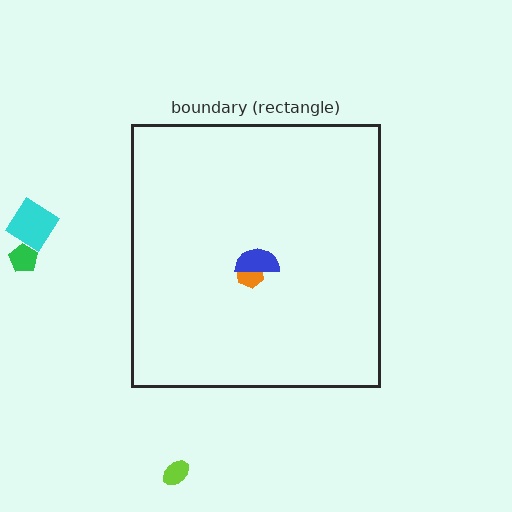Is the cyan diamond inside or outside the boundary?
Outside.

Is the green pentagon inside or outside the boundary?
Outside.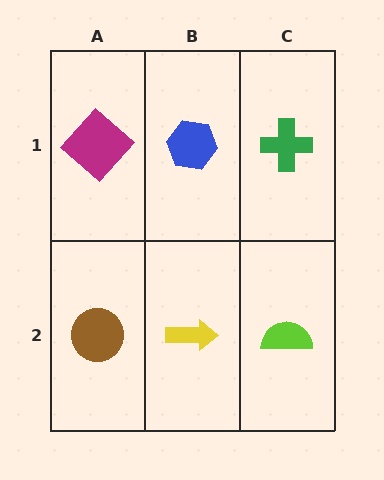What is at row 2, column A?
A brown circle.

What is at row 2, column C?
A lime semicircle.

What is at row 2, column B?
A yellow arrow.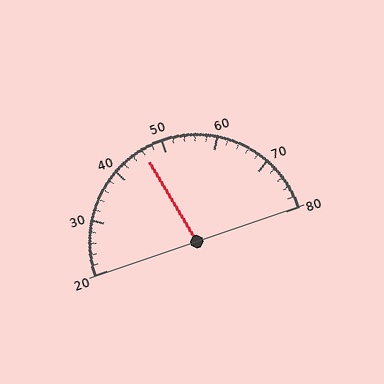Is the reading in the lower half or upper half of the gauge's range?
The reading is in the lower half of the range (20 to 80).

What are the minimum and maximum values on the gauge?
The gauge ranges from 20 to 80.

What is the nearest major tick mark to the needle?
The nearest major tick mark is 50.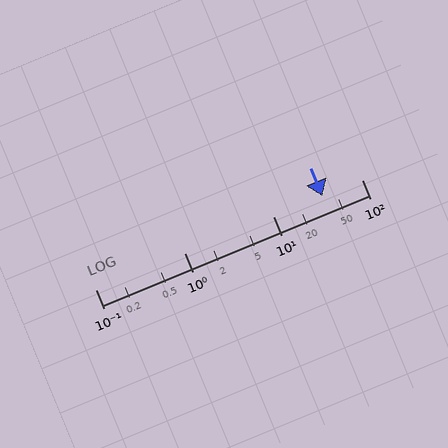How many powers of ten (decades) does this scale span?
The scale spans 3 decades, from 0.1 to 100.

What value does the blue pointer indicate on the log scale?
The pointer indicates approximately 36.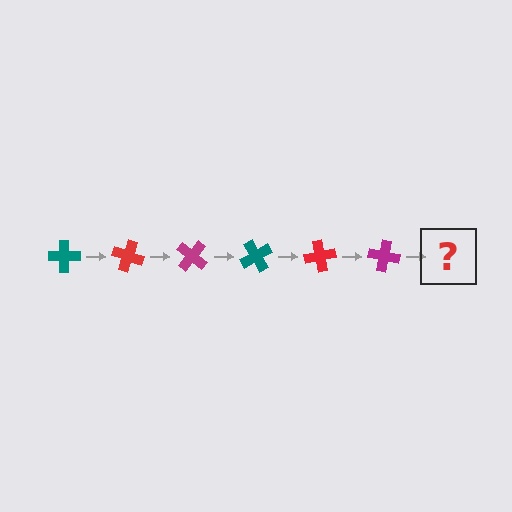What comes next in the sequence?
The next element should be a teal cross, rotated 120 degrees from the start.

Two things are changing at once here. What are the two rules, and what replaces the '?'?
The two rules are that it rotates 20 degrees each step and the color cycles through teal, red, and magenta. The '?' should be a teal cross, rotated 120 degrees from the start.